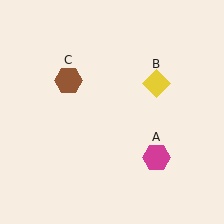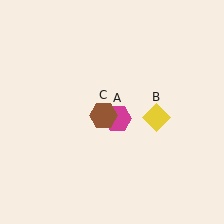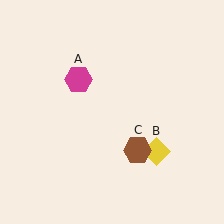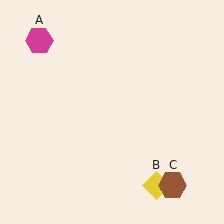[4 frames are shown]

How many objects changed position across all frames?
3 objects changed position: magenta hexagon (object A), yellow diamond (object B), brown hexagon (object C).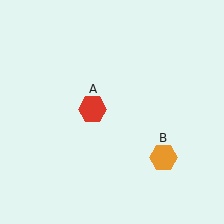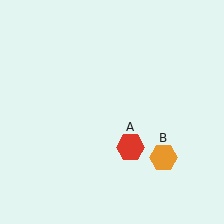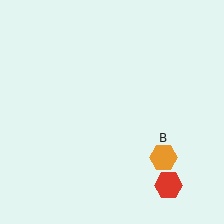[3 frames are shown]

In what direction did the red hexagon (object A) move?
The red hexagon (object A) moved down and to the right.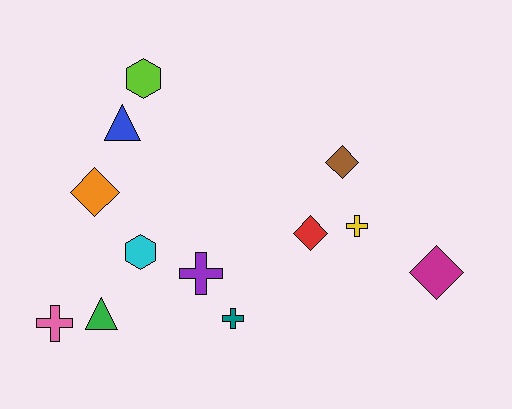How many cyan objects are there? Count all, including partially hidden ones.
There is 1 cyan object.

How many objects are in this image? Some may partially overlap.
There are 12 objects.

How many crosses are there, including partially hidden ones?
There are 4 crosses.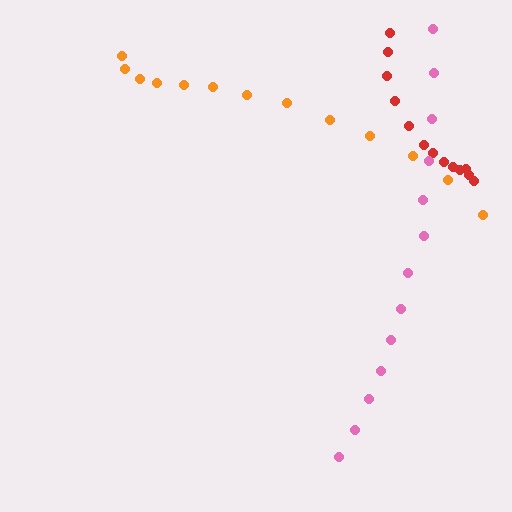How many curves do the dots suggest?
There are 3 distinct paths.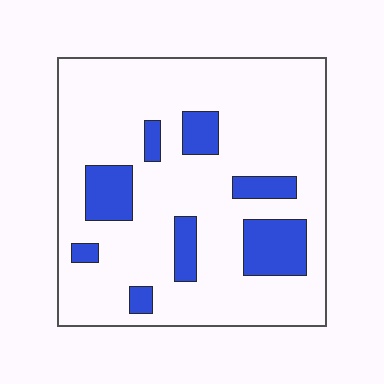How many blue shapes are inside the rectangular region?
8.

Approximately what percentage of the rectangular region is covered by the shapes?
Approximately 20%.